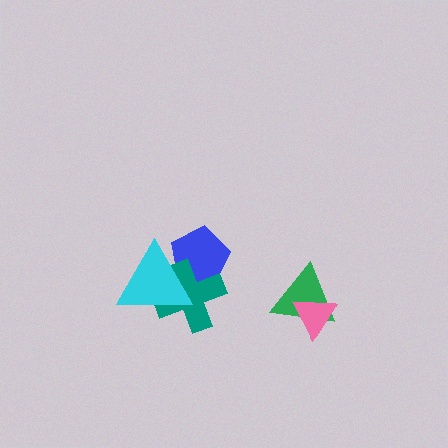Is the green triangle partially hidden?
Yes, it is partially covered by another shape.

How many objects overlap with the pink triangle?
1 object overlaps with the pink triangle.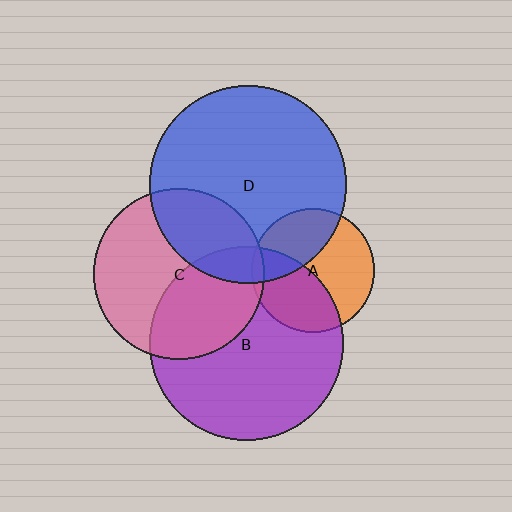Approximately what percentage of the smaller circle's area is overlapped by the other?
Approximately 35%.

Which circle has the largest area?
Circle D (blue).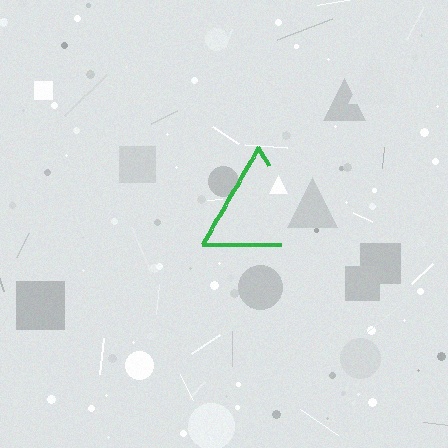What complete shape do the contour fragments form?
The contour fragments form a triangle.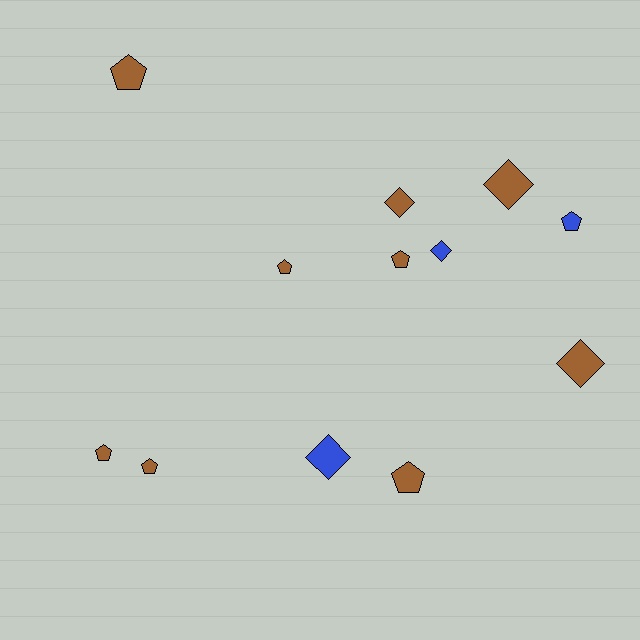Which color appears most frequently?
Brown, with 9 objects.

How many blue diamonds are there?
There are 2 blue diamonds.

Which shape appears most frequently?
Pentagon, with 7 objects.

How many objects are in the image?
There are 12 objects.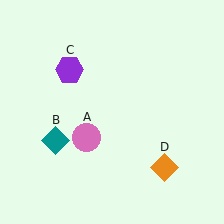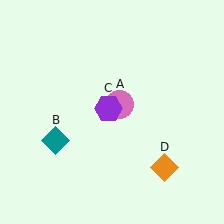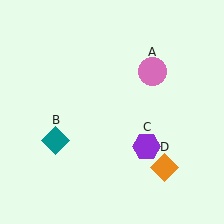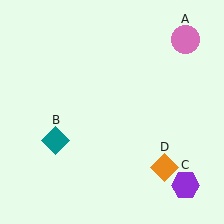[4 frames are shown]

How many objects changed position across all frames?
2 objects changed position: pink circle (object A), purple hexagon (object C).